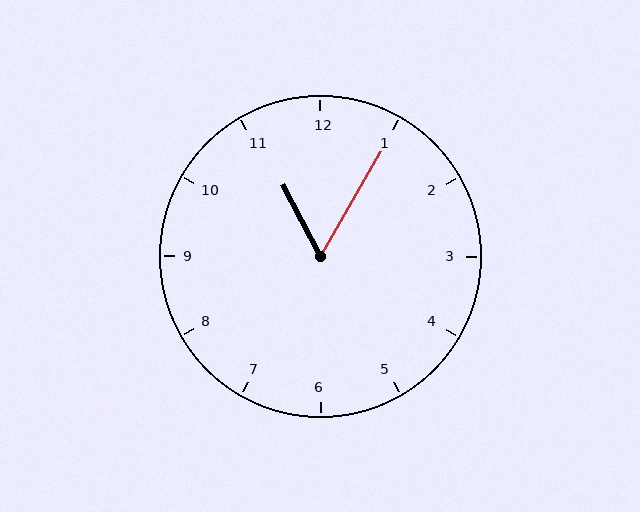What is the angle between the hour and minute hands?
Approximately 58 degrees.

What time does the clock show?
11:05.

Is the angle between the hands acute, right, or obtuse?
It is acute.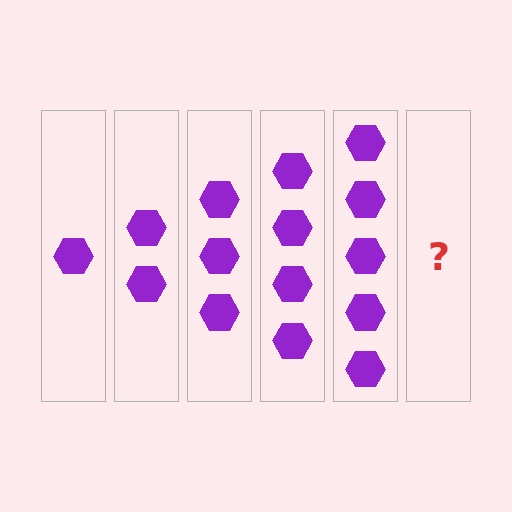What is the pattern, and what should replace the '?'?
The pattern is that each step adds one more hexagon. The '?' should be 6 hexagons.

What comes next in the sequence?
The next element should be 6 hexagons.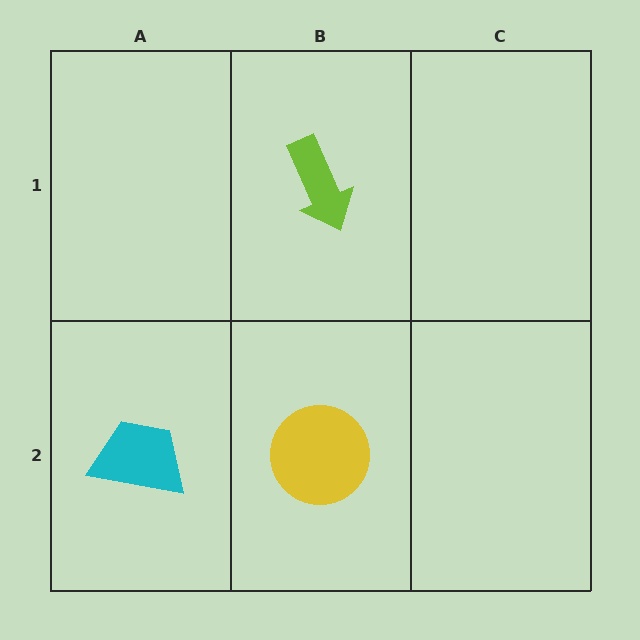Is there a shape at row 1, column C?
No, that cell is empty.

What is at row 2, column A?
A cyan trapezoid.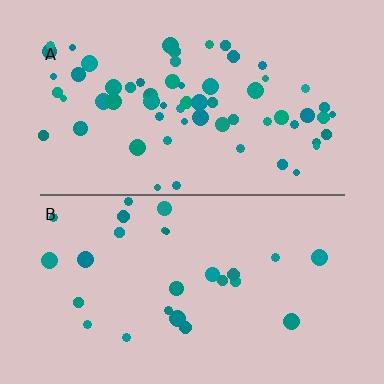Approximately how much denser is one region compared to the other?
Approximately 2.4× — region A over region B.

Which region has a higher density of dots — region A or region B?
A (the top).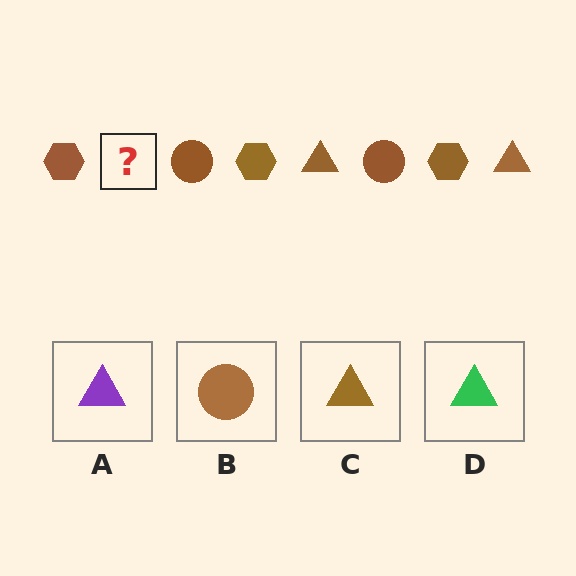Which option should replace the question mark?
Option C.